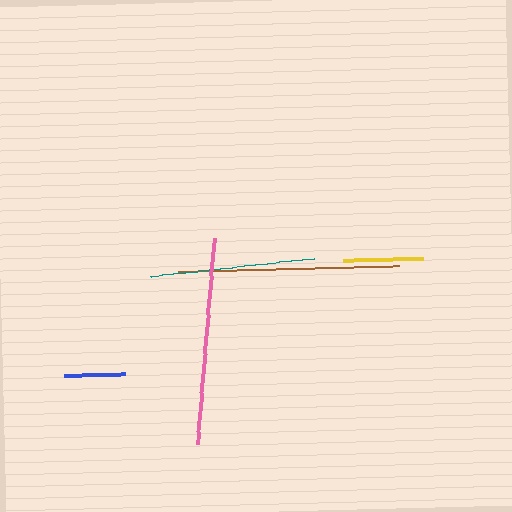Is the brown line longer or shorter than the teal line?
The brown line is longer than the teal line.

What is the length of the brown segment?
The brown segment is approximately 222 pixels long.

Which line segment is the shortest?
The blue line is the shortest at approximately 61 pixels.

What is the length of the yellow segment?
The yellow segment is approximately 80 pixels long.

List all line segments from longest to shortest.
From longest to shortest: brown, pink, teal, yellow, blue.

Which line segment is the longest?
The brown line is the longest at approximately 222 pixels.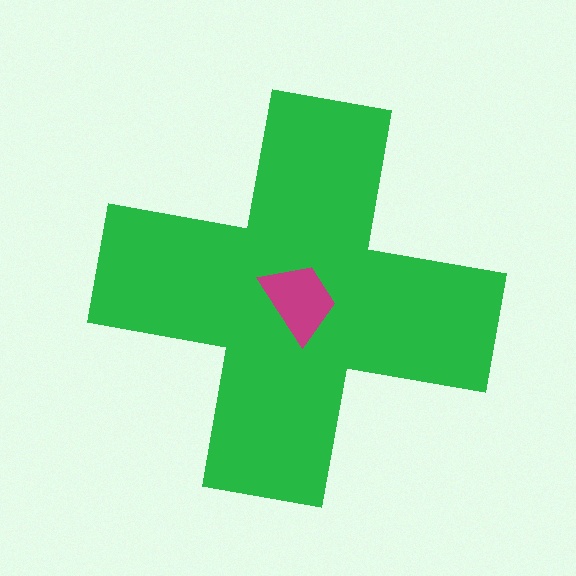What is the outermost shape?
The green cross.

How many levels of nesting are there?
2.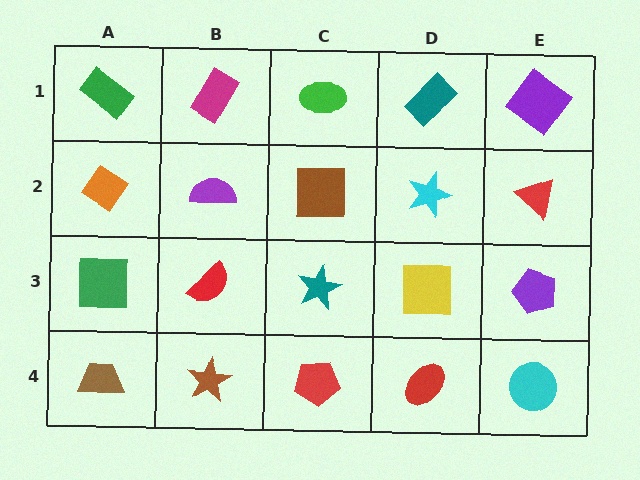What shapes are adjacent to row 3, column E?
A red triangle (row 2, column E), a cyan circle (row 4, column E), a yellow square (row 3, column D).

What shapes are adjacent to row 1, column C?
A brown square (row 2, column C), a magenta rectangle (row 1, column B), a teal rectangle (row 1, column D).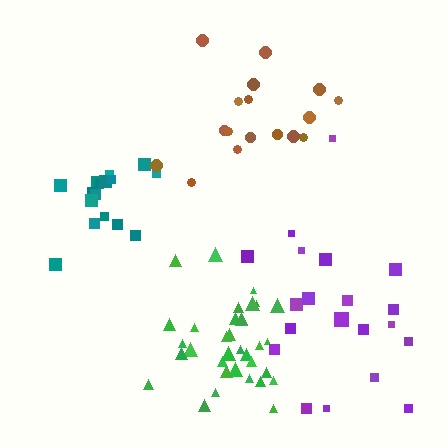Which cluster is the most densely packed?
Teal.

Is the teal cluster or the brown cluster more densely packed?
Teal.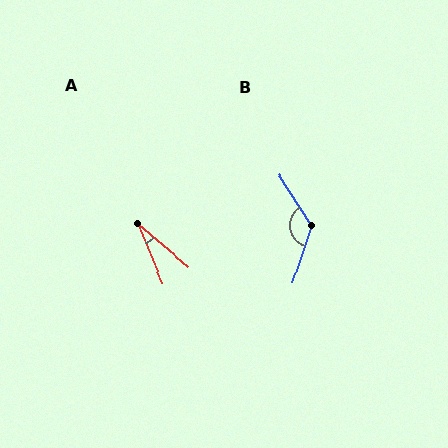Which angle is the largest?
B, at approximately 130 degrees.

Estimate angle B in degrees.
Approximately 130 degrees.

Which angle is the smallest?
A, at approximately 27 degrees.